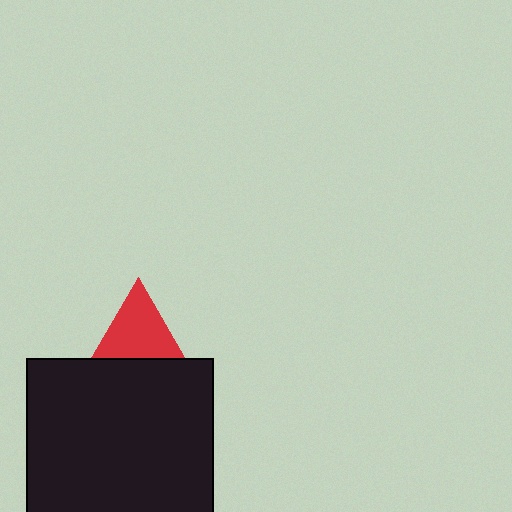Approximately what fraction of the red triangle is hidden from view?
Roughly 55% of the red triangle is hidden behind the black square.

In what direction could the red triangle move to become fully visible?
The red triangle could move up. That would shift it out from behind the black square entirely.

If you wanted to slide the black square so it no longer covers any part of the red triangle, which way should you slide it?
Slide it down — that is the most direct way to separate the two shapes.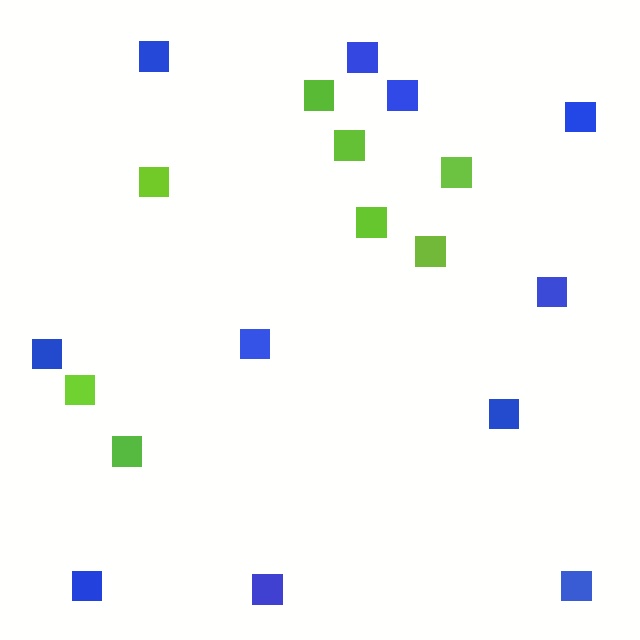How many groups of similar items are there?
There are 2 groups: one group of blue squares (11) and one group of lime squares (8).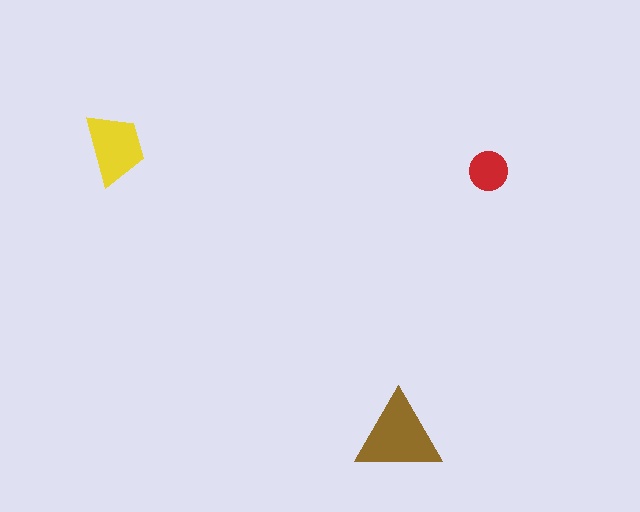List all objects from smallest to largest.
The red circle, the yellow trapezoid, the brown triangle.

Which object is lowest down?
The brown triangle is bottommost.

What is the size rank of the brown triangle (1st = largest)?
1st.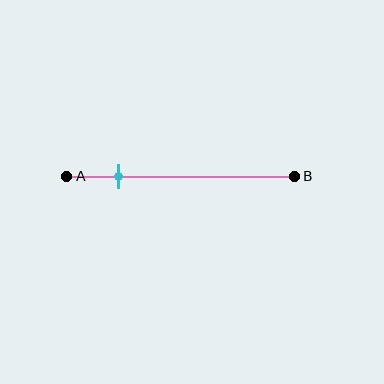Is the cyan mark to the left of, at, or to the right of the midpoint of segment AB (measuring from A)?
The cyan mark is to the left of the midpoint of segment AB.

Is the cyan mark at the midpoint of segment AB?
No, the mark is at about 25% from A, not at the 50% midpoint.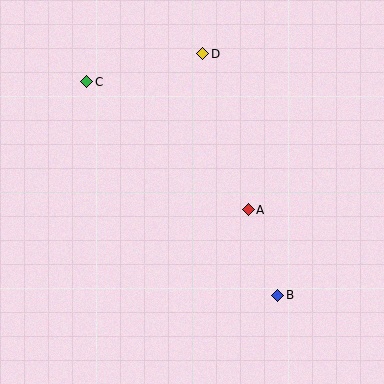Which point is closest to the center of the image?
Point A at (248, 210) is closest to the center.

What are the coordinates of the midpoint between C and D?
The midpoint between C and D is at (145, 68).